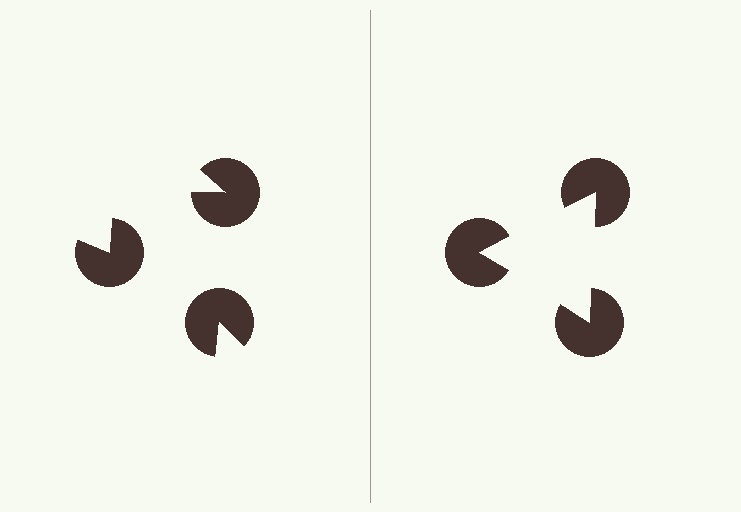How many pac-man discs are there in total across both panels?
6 — 3 on each side.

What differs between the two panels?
The pac-man discs are positioned identically on both sides; only the wedge orientations differ. On the right they align to a triangle; on the left they are misaligned.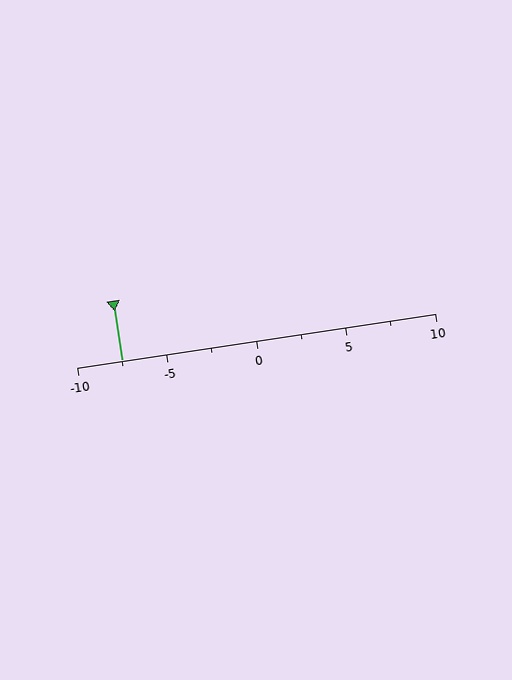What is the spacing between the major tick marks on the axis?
The major ticks are spaced 5 apart.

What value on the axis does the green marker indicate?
The marker indicates approximately -7.5.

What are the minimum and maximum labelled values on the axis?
The axis runs from -10 to 10.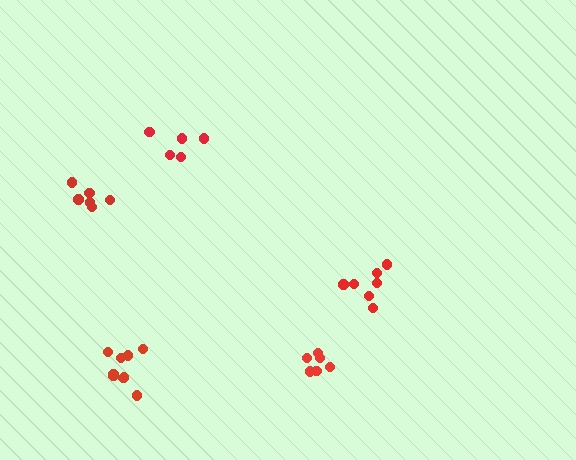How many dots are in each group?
Group 1: 6 dots, Group 2: 5 dots, Group 3: 6 dots, Group 4: 7 dots, Group 5: 9 dots (33 total).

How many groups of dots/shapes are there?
There are 5 groups.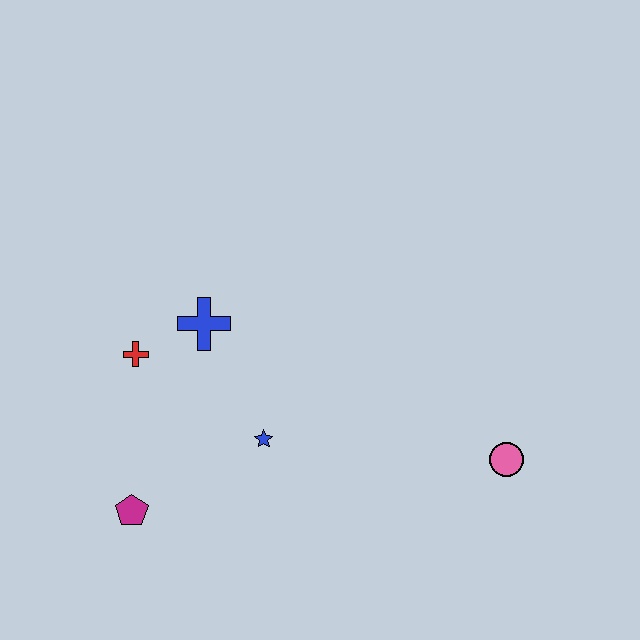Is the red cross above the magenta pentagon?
Yes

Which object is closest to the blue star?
The blue cross is closest to the blue star.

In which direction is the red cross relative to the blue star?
The red cross is to the left of the blue star.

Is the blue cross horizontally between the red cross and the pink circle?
Yes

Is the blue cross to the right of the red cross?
Yes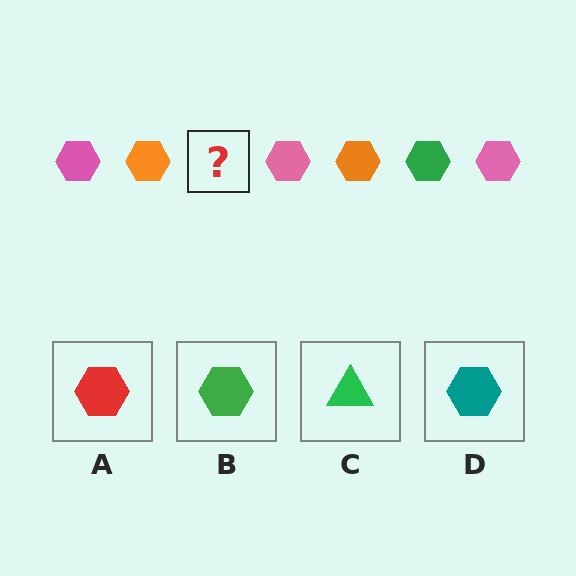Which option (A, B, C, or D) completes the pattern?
B.